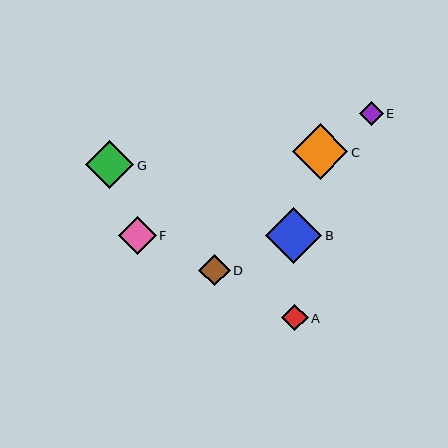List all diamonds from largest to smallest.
From largest to smallest: B, C, G, F, D, A, E.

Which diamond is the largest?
Diamond B is the largest with a size of approximately 56 pixels.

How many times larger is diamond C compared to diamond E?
Diamond C is approximately 2.3 times the size of diamond E.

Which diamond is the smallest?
Diamond E is the smallest with a size of approximately 24 pixels.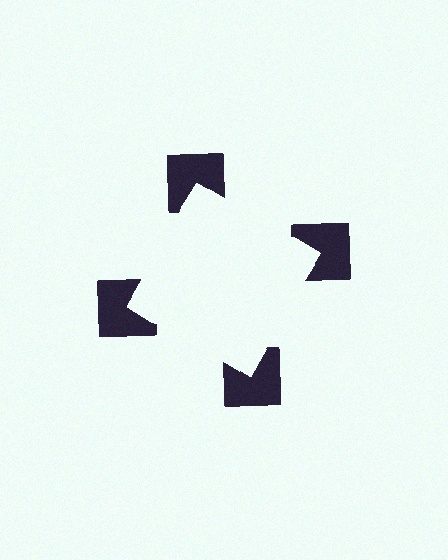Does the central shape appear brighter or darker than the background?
It typically appears slightly brighter than the background, even though no actual brightness change is drawn.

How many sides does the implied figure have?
4 sides.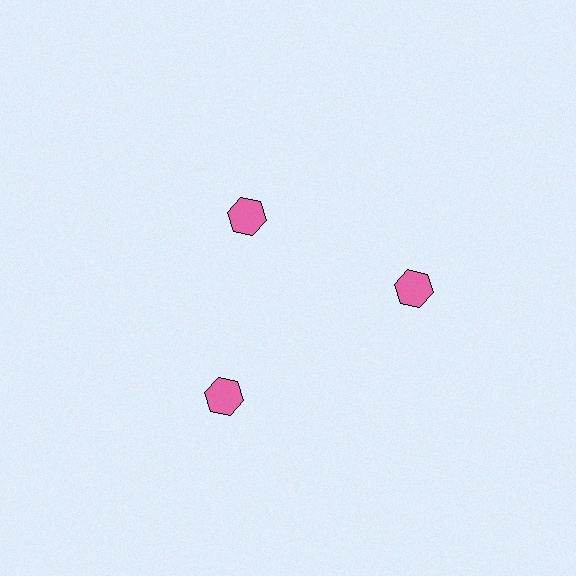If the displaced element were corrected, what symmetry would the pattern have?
It would have 3-fold rotational symmetry — the pattern would map onto itself every 120 degrees.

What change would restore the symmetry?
The symmetry would be restored by moving it outward, back onto the ring so that all 3 hexagons sit at equal angles and equal distance from the center.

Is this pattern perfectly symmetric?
No. The 3 pink hexagons are arranged in a ring, but one element near the 11 o'clock position is pulled inward toward the center, breaking the 3-fold rotational symmetry.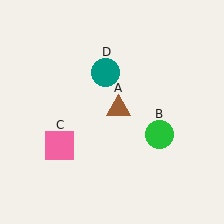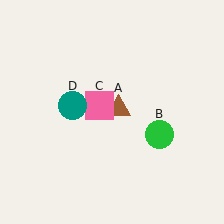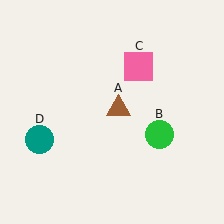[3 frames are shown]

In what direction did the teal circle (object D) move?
The teal circle (object D) moved down and to the left.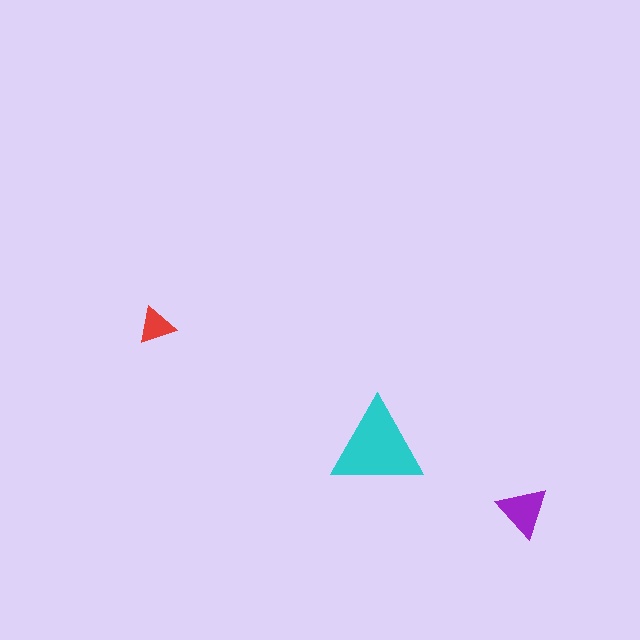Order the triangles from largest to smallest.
the cyan one, the purple one, the red one.